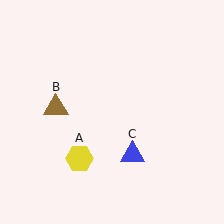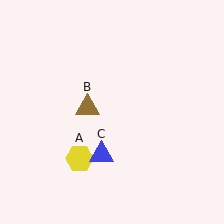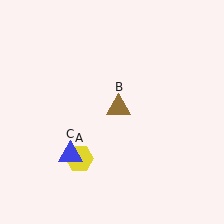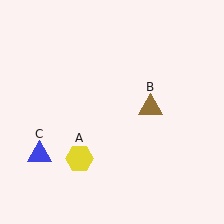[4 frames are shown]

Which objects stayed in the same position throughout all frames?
Yellow hexagon (object A) remained stationary.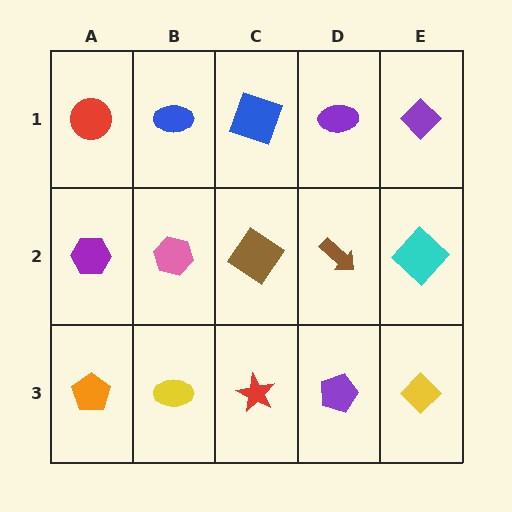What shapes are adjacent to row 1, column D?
A brown arrow (row 2, column D), a blue square (row 1, column C), a purple diamond (row 1, column E).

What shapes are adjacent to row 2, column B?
A blue ellipse (row 1, column B), a yellow ellipse (row 3, column B), a purple hexagon (row 2, column A), a brown diamond (row 2, column C).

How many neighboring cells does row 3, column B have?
3.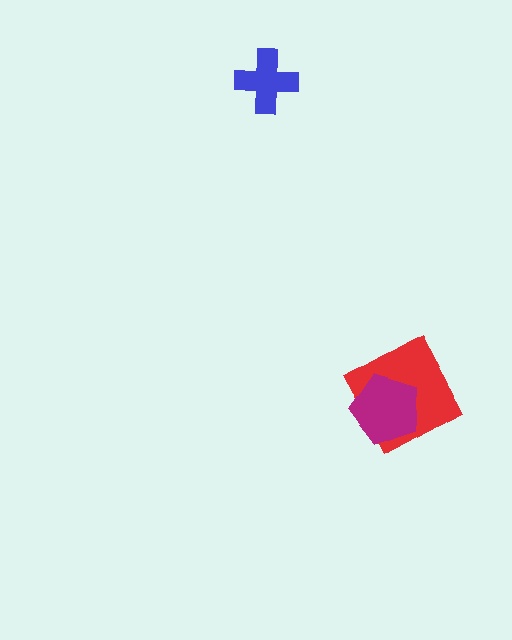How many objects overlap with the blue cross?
0 objects overlap with the blue cross.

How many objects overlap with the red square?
1 object overlaps with the red square.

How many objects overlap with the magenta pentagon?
1 object overlaps with the magenta pentagon.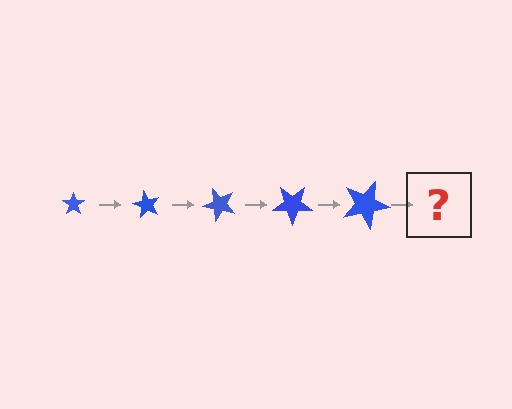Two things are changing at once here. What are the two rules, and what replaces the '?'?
The two rules are that the star grows larger each step and it rotates 60 degrees each step. The '?' should be a star, larger than the previous one and rotated 300 degrees from the start.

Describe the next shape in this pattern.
It should be a star, larger than the previous one and rotated 300 degrees from the start.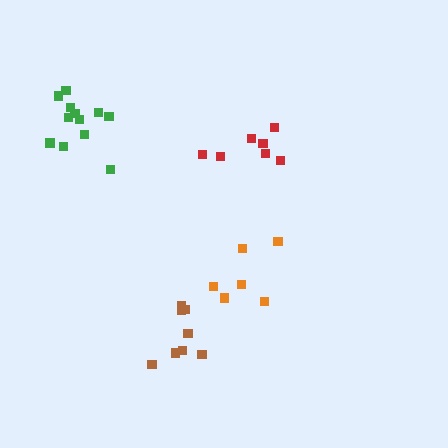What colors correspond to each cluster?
The clusters are colored: green, orange, brown, red.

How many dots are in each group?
Group 1: 12 dots, Group 2: 6 dots, Group 3: 8 dots, Group 4: 7 dots (33 total).